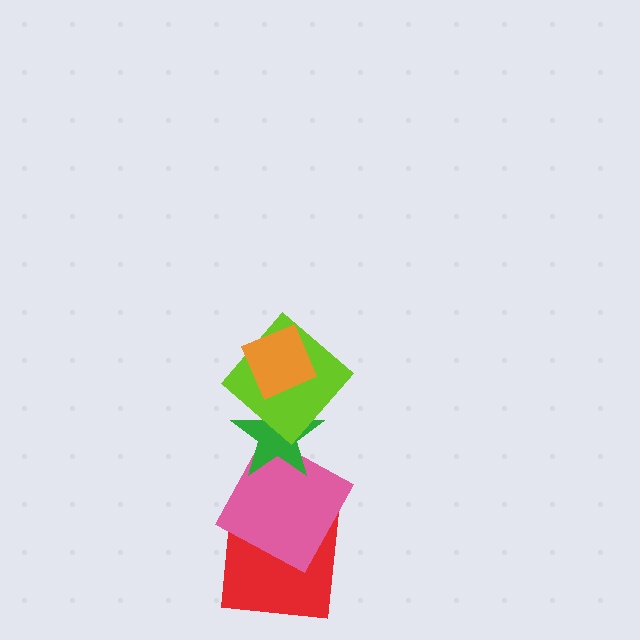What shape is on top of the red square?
The pink square is on top of the red square.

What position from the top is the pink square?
The pink square is 4th from the top.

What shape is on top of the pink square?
The green star is on top of the pink square.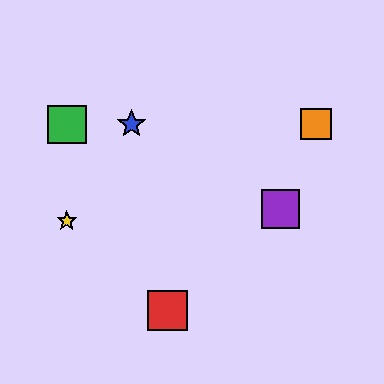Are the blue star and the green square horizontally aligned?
Yes, both are at y≈124.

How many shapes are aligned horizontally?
3 shapes (the blue star, the green square, the orange square) are aligned horizontally.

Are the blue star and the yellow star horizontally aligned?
No, the blue star is at y≈124 and the yellow star is at y≈221.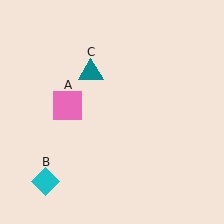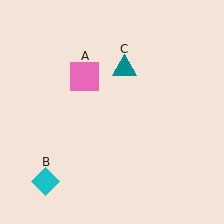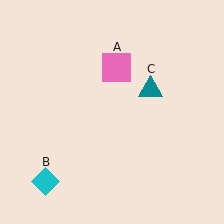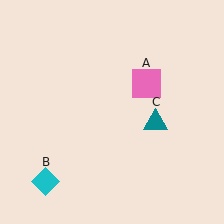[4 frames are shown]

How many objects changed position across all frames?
2 objects changed position: pink square (object A), teal triangle (object C).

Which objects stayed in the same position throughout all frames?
Cyan diamond (object B) remained stationary.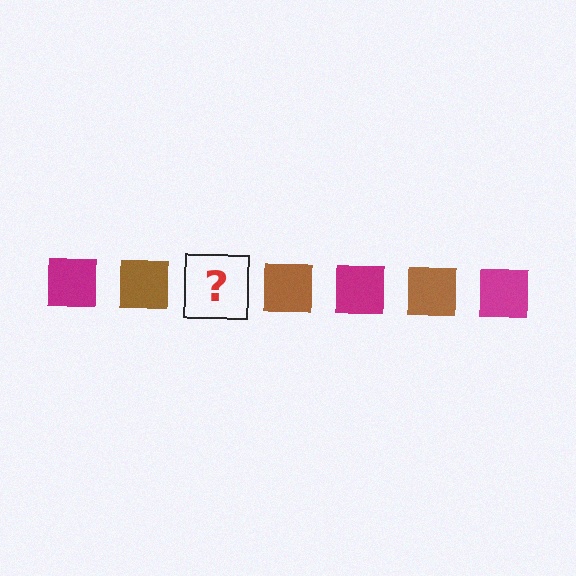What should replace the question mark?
The question mark should be replaced with a magenta square.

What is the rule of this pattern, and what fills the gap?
The rule is that the pattern cycles through magenta, brown squares. The gap should be filled with a magenta square.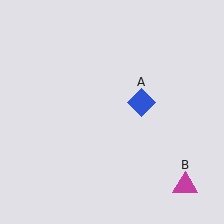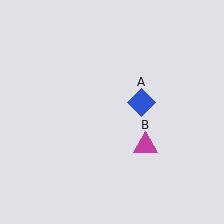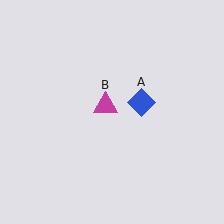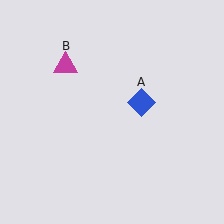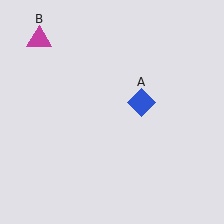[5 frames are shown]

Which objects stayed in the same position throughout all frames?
Blue diamond (object A) remained stationary.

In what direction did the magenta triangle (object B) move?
The magenta triangle (object B) moved up and to the left.